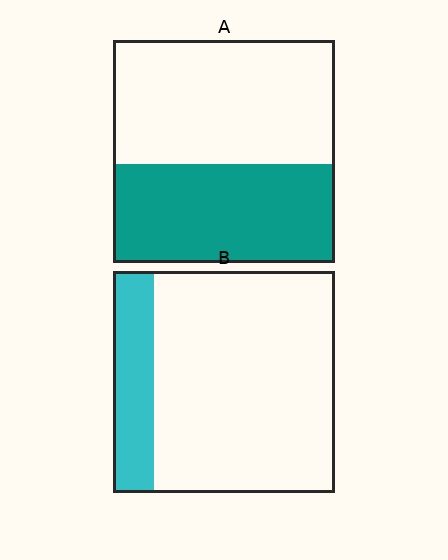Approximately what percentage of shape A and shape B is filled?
A is approximately 45% and B is approximately 20%.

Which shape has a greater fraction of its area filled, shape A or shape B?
Shape A.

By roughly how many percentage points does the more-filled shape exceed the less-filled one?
By roughly 25 percentage points (A over B).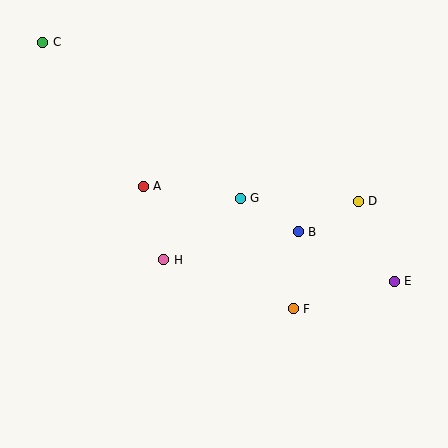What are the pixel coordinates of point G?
Point G is at (240, 198).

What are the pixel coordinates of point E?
Point E is at (394, 281).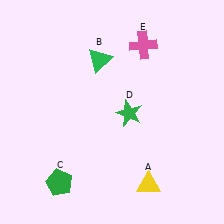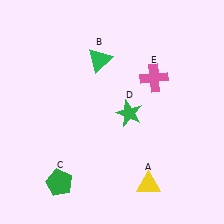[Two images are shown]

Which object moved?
The pink cross (E) moved down.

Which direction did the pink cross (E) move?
The pink cross (E) moved down.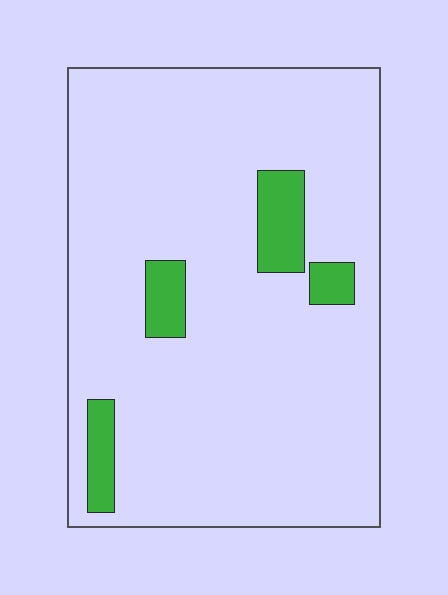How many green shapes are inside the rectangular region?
4.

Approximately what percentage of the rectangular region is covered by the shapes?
Approximately 10%.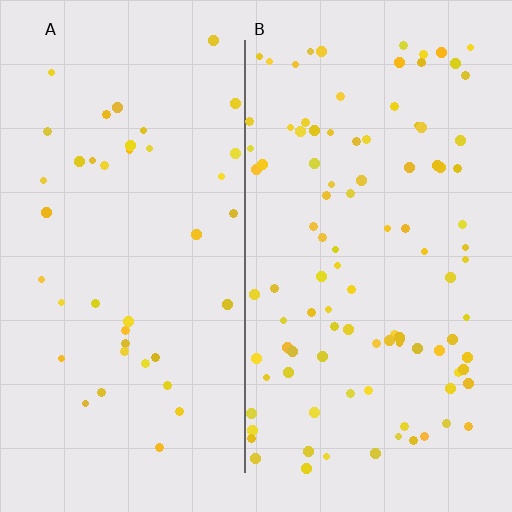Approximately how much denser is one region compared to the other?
Approximately 2.5× — region B over region A.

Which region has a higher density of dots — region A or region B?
B (the right).